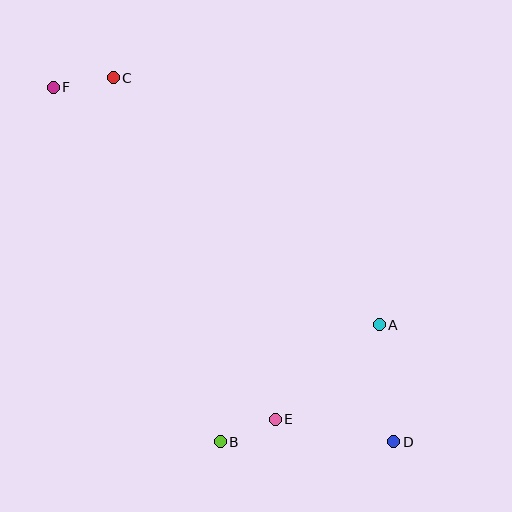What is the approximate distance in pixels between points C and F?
The distance between C and F is approximately 61 pixels.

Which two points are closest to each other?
Points B and E are closest to each other.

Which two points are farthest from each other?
Points D and F are farthest from each other.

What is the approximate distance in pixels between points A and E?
The distance between A and E is approximately 140 pixels.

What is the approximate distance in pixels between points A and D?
The distance between A and D is approximately 118 pixels.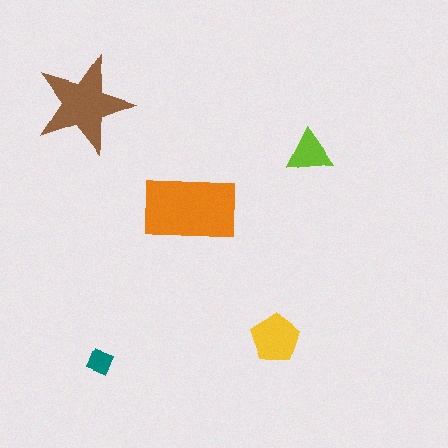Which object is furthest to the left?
The brown star is leftmost.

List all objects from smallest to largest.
The teal diamond, the lime triangle, the yellow pentagon, the brown star, the orange rectangle.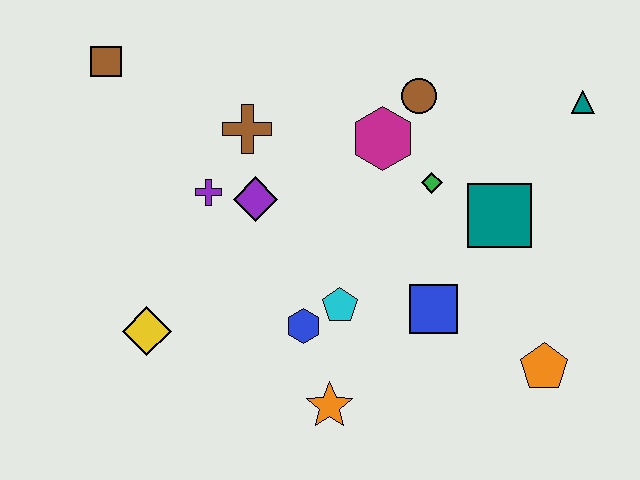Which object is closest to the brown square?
The brown cross is closest to the brown square.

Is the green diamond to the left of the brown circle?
No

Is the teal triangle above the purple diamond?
Yes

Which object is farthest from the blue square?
The brown square is farthest from the blue square.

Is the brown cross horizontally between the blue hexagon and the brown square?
Yes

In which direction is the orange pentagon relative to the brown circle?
The orange pentagon is below the brown circle.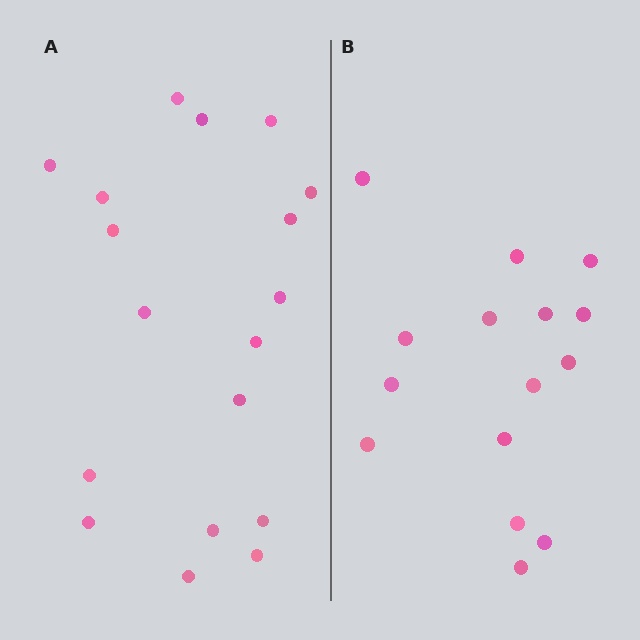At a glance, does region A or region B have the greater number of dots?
Region A (the left region) has more dots.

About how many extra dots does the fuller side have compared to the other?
Region A has just a few more — roughly 2 or 3 more dots than region B.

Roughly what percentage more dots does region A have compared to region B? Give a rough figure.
About 20% more.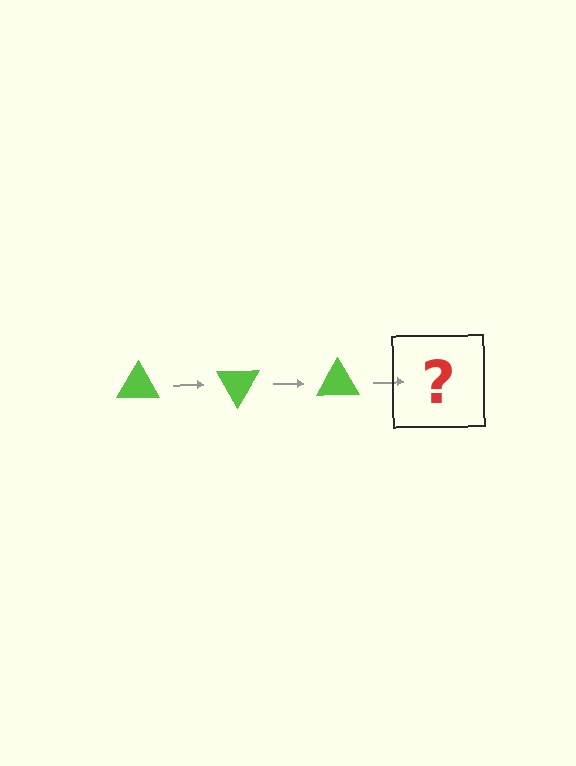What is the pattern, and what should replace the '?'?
The pattern is that the triangle rotates 60 degrees each step. The '?' should be a lime triangle rotated 180 degrees.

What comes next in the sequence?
The next element should be a lime triangle rotated 180 degrees.